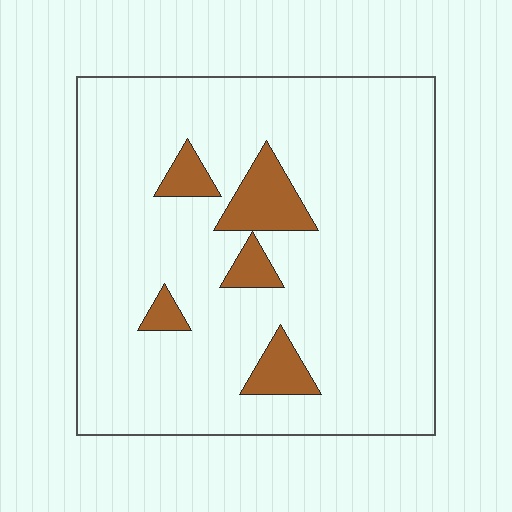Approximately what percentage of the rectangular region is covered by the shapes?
Approximately 10%.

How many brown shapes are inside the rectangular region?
5.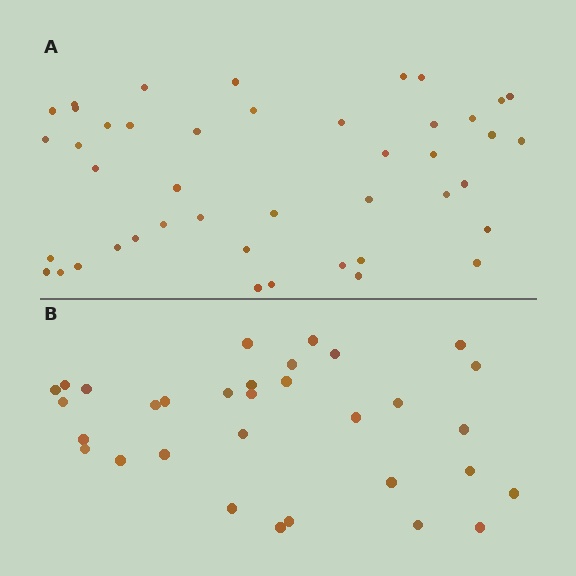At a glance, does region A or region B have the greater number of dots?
Region A (the top region) has more dots.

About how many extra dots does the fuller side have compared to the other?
Region A has roughly 12 or so more dots than region B.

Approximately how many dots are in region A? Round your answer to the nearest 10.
About 40 dots. (The exact count is 44, which rounds to 40.)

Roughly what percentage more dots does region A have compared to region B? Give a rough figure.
About 40% more.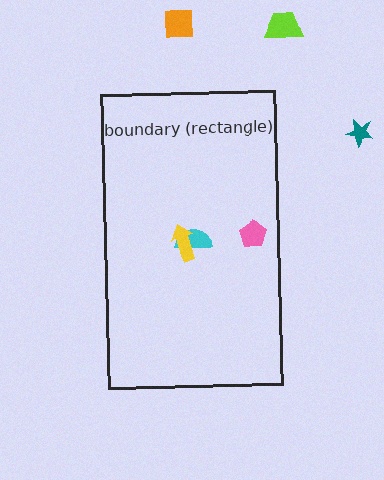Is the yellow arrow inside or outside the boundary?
Inside.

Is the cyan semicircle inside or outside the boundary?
Inside.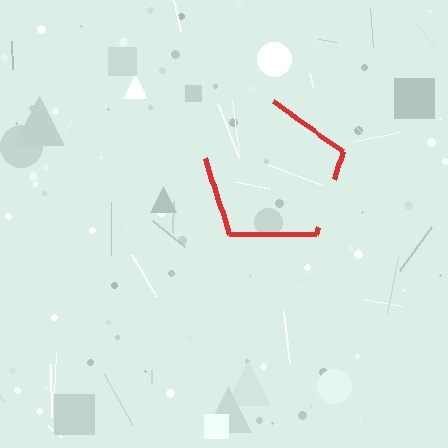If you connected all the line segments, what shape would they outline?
They would outline a pentagon.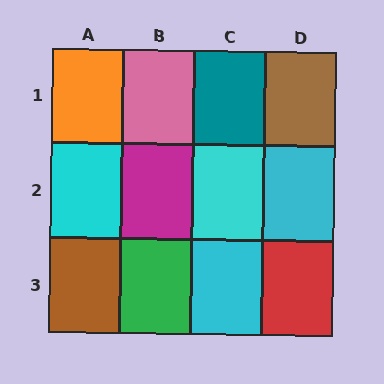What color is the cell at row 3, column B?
Green.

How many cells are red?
1 cell is red.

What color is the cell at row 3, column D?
Red.